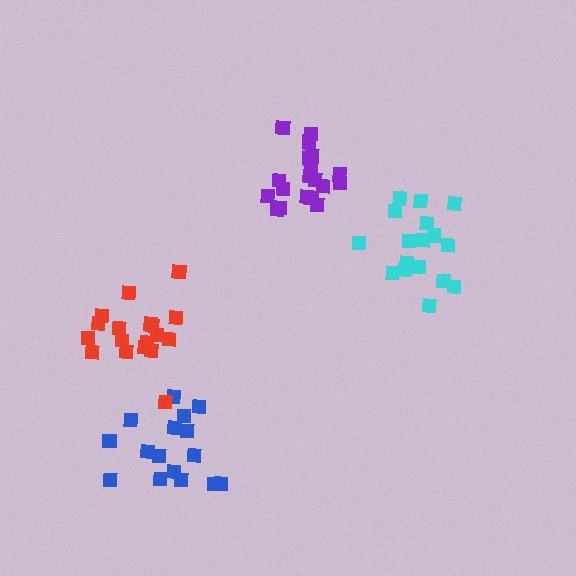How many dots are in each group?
Group 1: 16 dots, Group 2: 19 dots, Group 3: 19 dots, Group 4: 17 dots (71 total).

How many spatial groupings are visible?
There are 4 spatial groupings.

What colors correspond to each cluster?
The clusters are colored: blue, purple, red, cyan.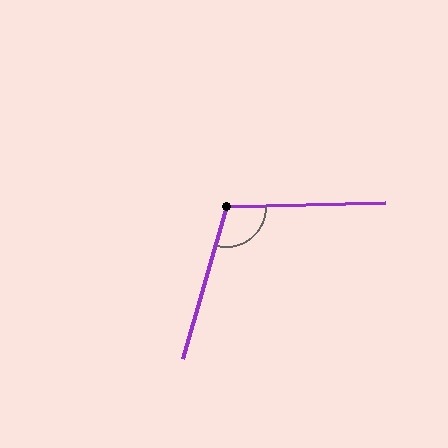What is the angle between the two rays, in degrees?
Approximately 108 degrees.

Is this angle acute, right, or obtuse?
It is obtuse.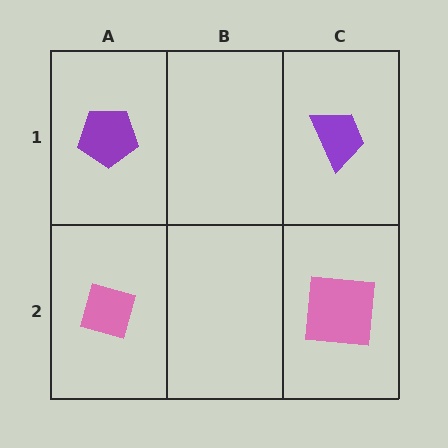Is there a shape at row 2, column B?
No, that cell is empty.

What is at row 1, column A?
A purple pentagon.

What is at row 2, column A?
A pink diamond.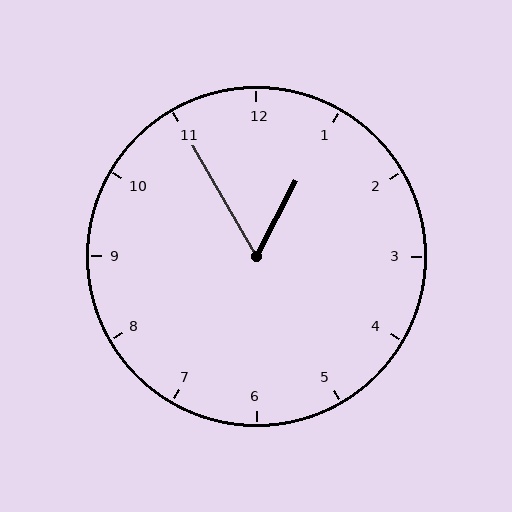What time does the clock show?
12:55.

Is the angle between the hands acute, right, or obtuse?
It is acute.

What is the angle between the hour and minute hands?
Approximately 58 degrees.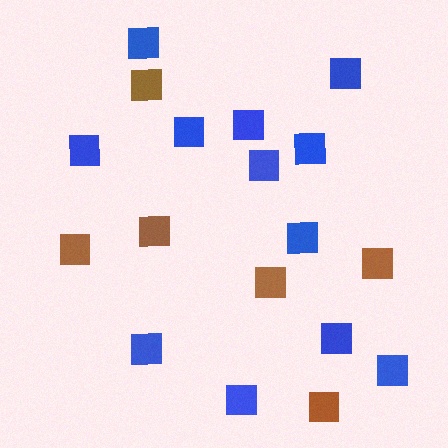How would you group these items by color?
There are 2 groups: one group of blue squares (12) and one group of brown squares (6).